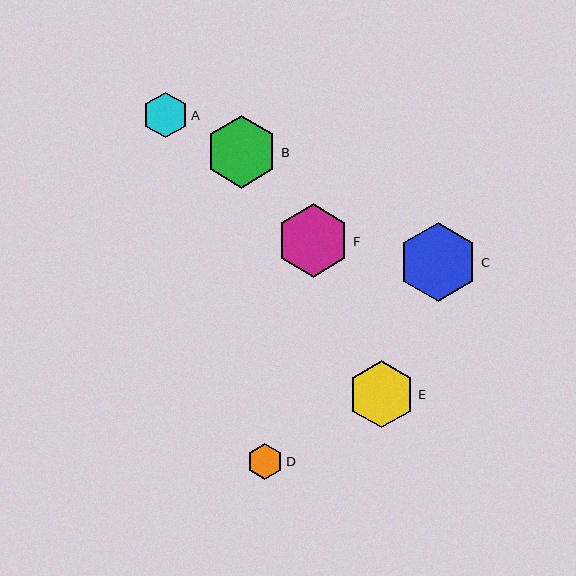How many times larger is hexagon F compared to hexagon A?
Hexagon F is approximately 1.6 times the size of hexagon A.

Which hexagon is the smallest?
Hexagon D is the smallest with a size of approximately 36 pixels.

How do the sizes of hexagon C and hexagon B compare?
Hexagon C and hexagon B are approximately the same size.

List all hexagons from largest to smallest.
From largest to smallest: C, F, B, E, A, D.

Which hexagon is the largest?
Hexagon C is the largest with a size of approximately 80 pixels.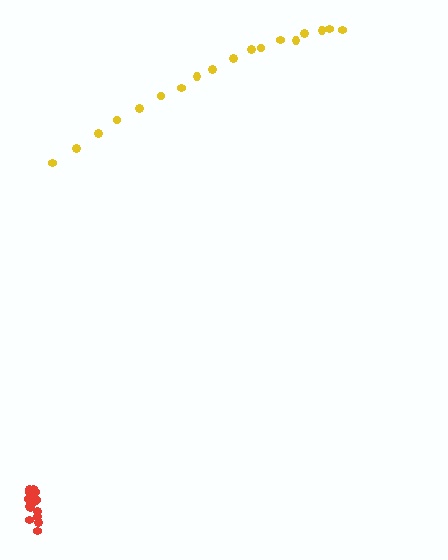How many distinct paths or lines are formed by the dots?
There are 2 distinct paths.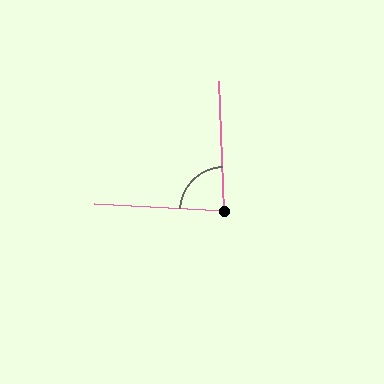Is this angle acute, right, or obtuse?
It is acute.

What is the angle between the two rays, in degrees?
Approximately 85 degrees.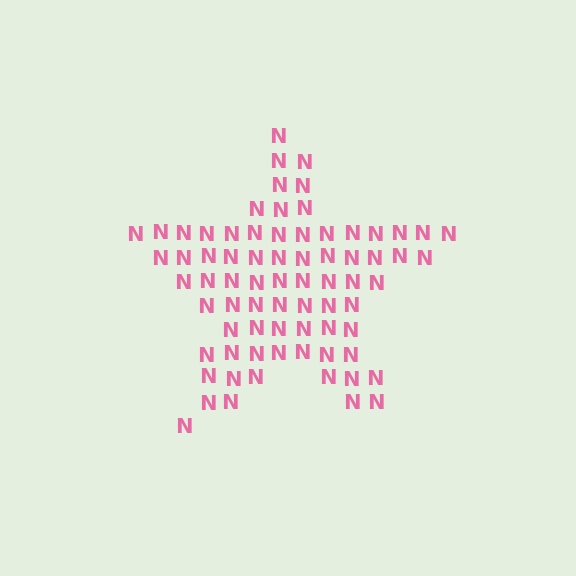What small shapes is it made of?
It is made of small letter N's.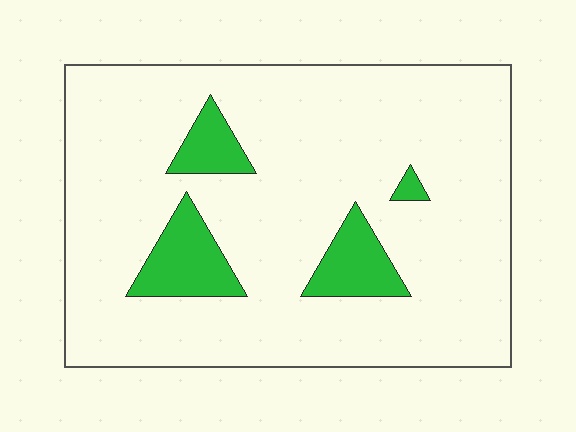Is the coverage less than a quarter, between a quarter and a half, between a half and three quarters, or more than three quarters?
Less than a quarter.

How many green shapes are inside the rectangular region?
4.